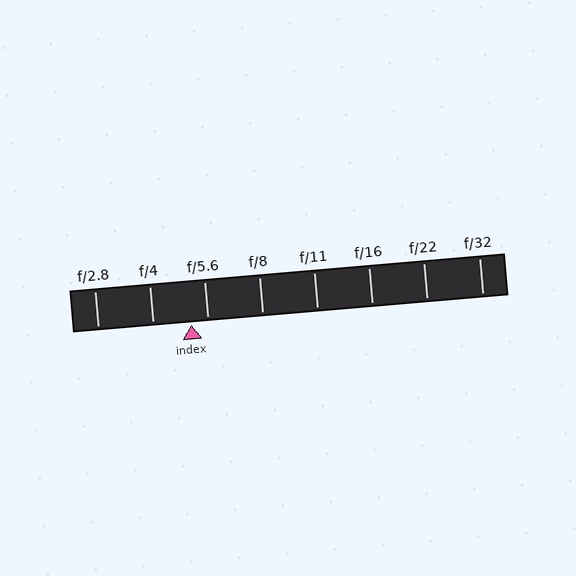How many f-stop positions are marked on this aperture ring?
There are 8 f-stop positions marked.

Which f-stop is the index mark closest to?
The index mark is closest to f/5.6.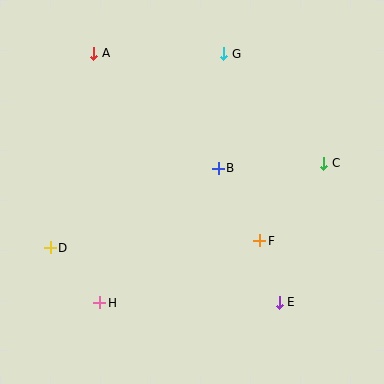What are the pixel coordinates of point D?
Point D is at (50, 248).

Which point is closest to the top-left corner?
Point A is closest to the top-left corner.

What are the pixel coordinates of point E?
Point E is at (279, 302).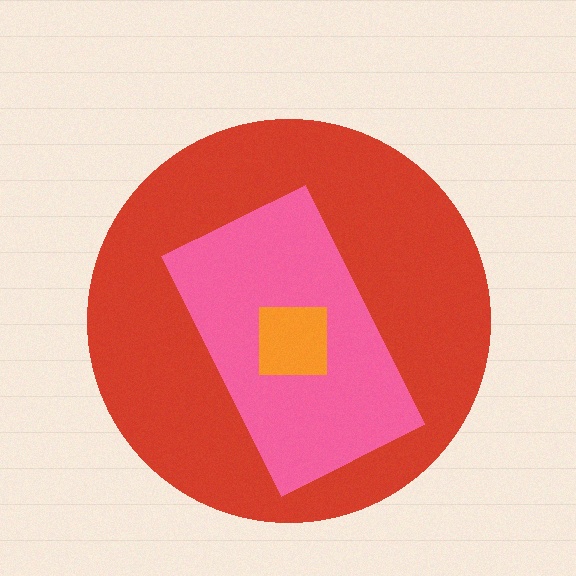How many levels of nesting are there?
3.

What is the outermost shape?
The red circle.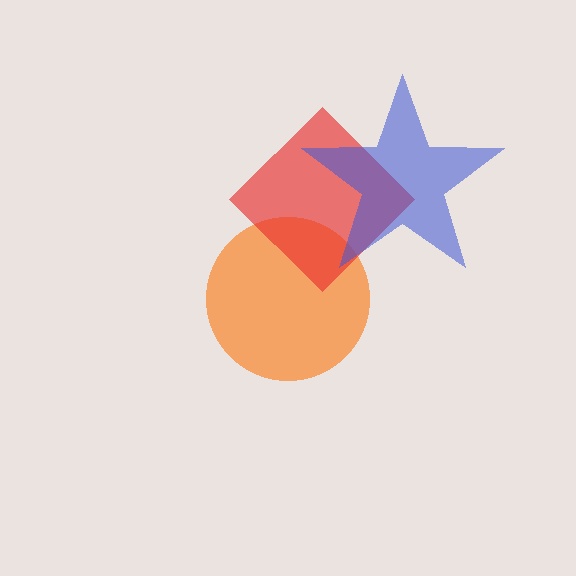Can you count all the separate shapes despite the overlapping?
Yes, there are 3 separate shapes.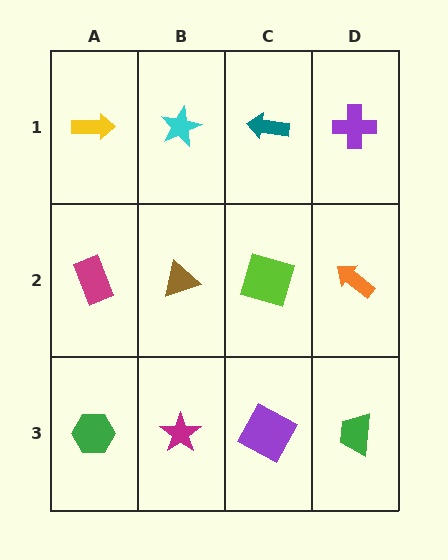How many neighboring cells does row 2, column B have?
4.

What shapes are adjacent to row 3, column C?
A lime square (row 2, column C), a magenta star (row 3, column B), a green trapezoid (row 3, column D).